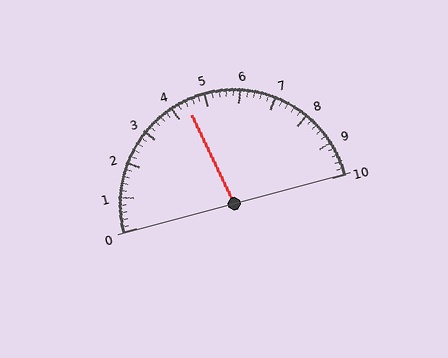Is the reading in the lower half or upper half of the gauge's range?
The reading is in the lower half of the range (0 to 10).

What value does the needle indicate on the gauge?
The needle indicates approximately 4.4.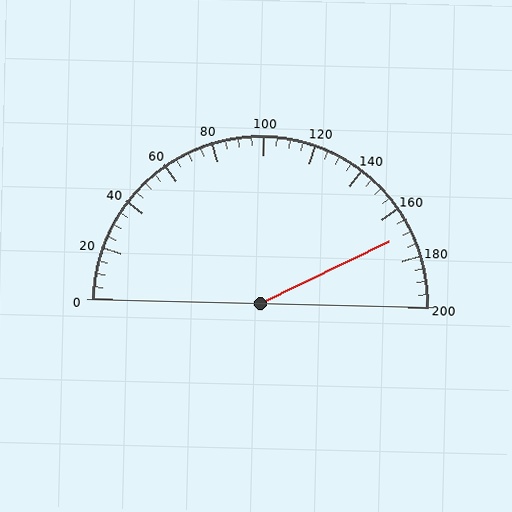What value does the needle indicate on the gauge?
The needle indicates approximately 170.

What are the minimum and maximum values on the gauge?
The gauge ranges from 0 to 200.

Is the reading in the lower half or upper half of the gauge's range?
The reading is in the upper half of the range (0 to 200).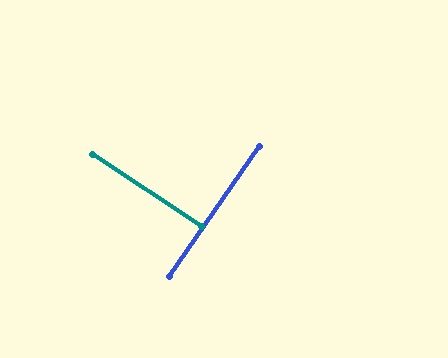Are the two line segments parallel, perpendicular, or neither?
Perpendicular — they meet at approximately 89°.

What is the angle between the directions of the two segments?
Approximately 89 degrees.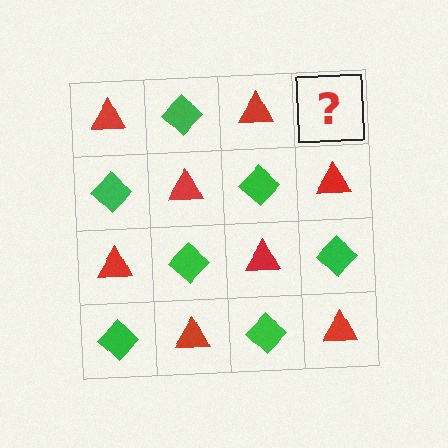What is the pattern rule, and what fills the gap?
The rule is that it alternates red triangle and green diamond in a checkerboard pattern. The gap should be filled with a green diamond.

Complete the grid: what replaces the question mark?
The question mark should be replaced with a green diamond.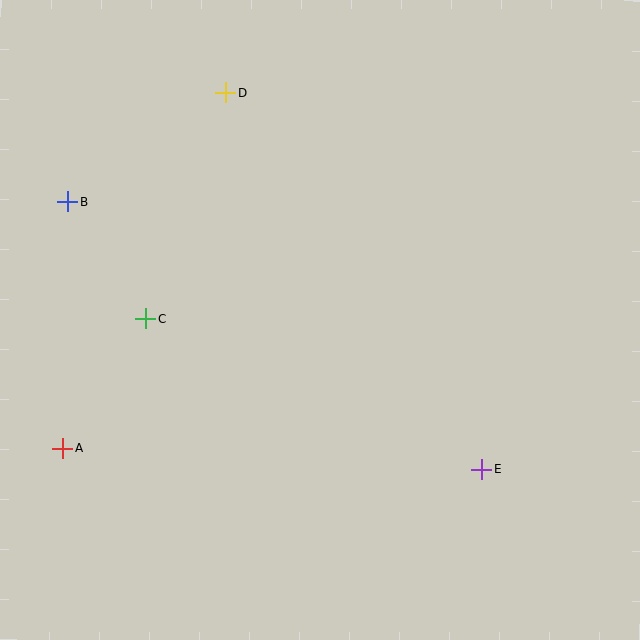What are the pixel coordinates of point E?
Point E is at (482, 470).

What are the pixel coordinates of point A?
Point A is at (62, 448).